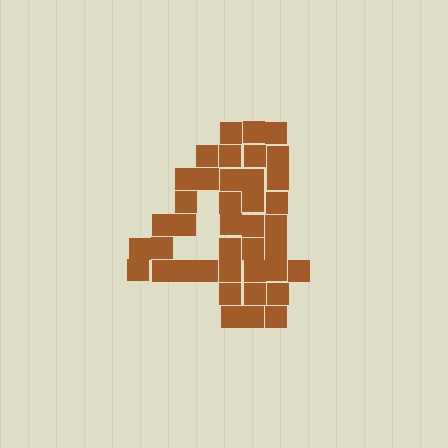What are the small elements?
The small elements are squares.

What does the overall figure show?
The overall figure shows the digit 4.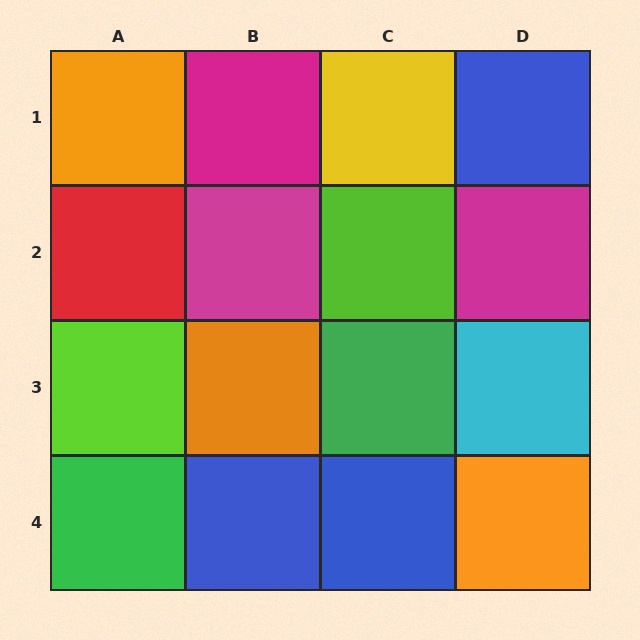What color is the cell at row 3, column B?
Orange.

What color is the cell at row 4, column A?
Green.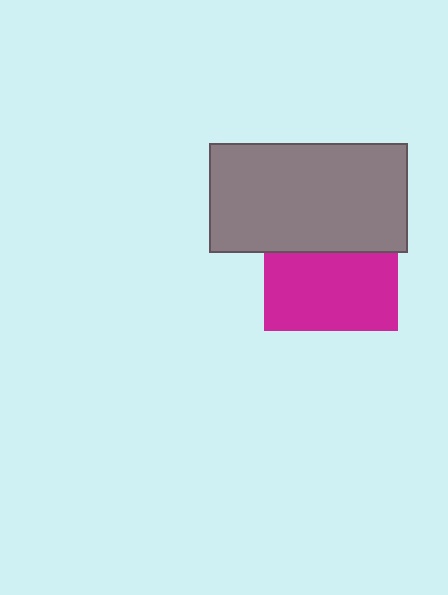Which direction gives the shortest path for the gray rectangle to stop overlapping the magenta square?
Moving up gives the shortest separation.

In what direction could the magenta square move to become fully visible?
The magenta square could move down. That would shift it out from behind the gray rectangle entirely.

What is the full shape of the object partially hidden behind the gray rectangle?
The partially hidden object is a magenta square.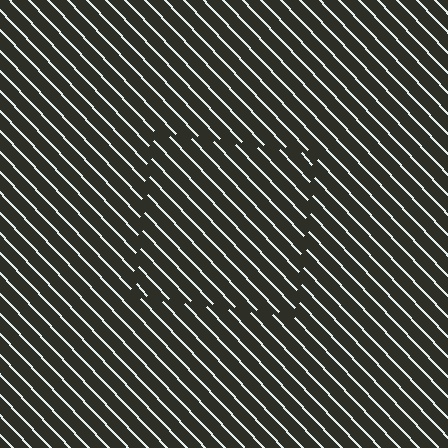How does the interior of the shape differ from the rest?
The interior of the shape contains the same grating, shifted by half a period — the contour is defined by the phase discontinuity where line-ends from the inner and outer gratings abut.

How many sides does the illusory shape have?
4 sides — the line-ends trace a square.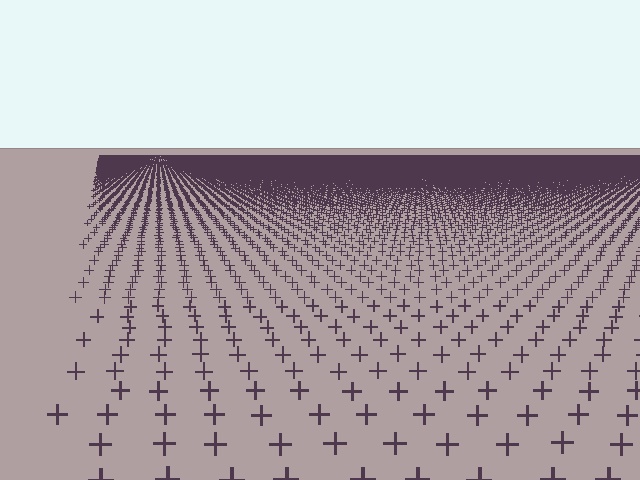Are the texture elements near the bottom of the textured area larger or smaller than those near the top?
Larger. Near the bottom, elements are closer to the viewer and appear at a bigger on-screen size.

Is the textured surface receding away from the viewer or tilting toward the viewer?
The surface is receding away from the viewer. Texture elements get smaller and denser toward the top.